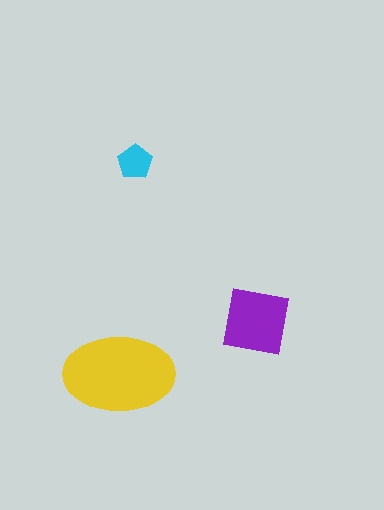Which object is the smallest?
The cyan pentagon.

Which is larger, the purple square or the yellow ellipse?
The yellow ellipse.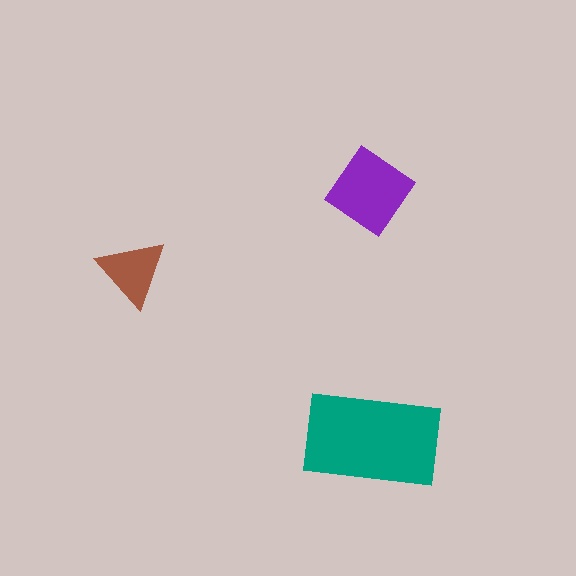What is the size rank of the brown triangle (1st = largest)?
3rd.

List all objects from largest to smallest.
The teal rectangle, the purple diamond, the brown triangle.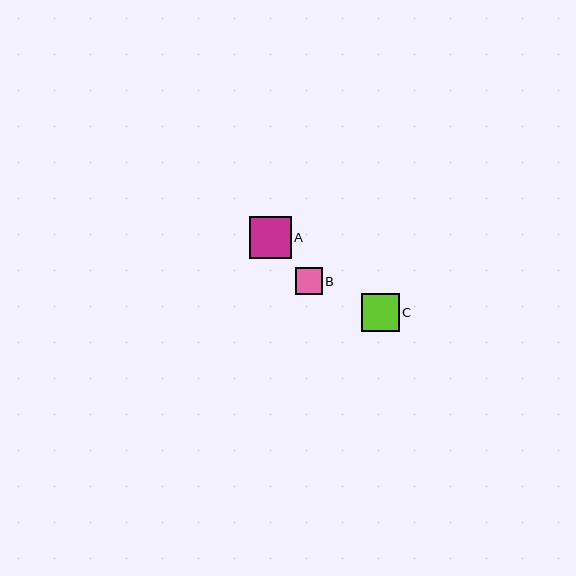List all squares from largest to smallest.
From largest to smallest: A, C, B.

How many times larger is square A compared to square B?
Square A is approximately 1.6 times the size of square B.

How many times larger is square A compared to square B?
Square A is approximately 1.6 times the size of square B.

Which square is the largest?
Square A is the largest with a size of approximately 42 pixels.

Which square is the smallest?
Square B is the smallest with a size of approximately 27 pixels.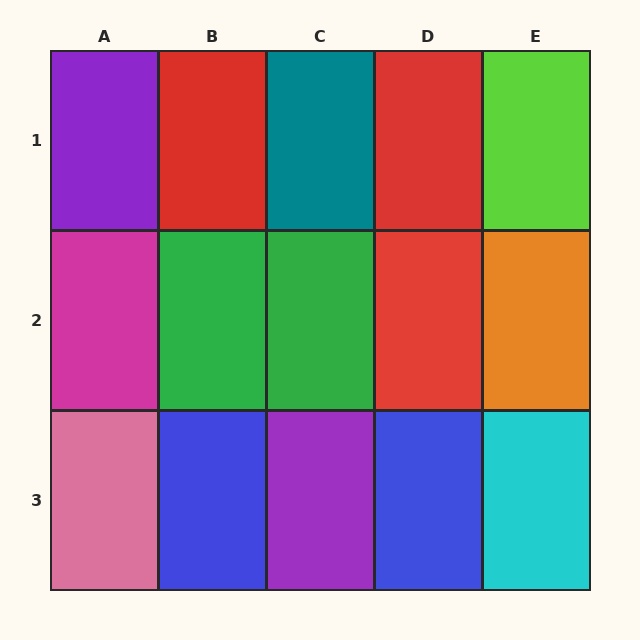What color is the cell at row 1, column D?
Red.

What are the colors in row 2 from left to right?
Magenta, green, green, red, orange.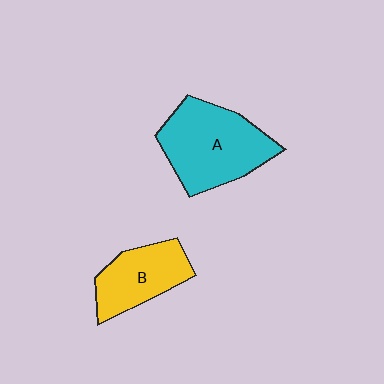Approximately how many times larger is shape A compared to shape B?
Approximately 1.5 times.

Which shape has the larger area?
Shape A (cyan).